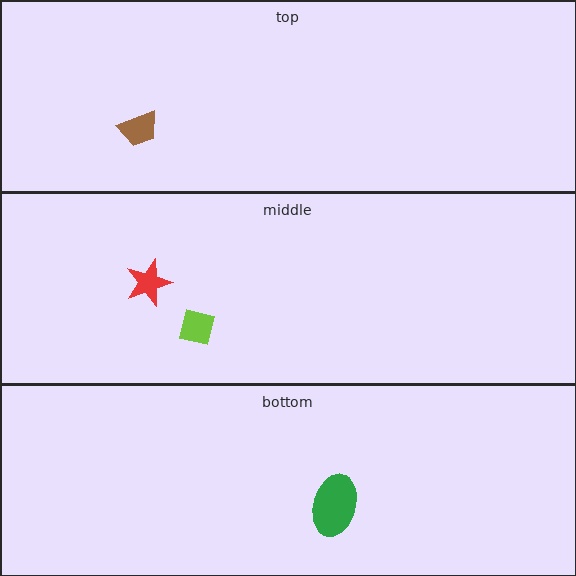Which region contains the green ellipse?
The bottom region.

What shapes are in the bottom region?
The green ellipse.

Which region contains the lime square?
The middle region.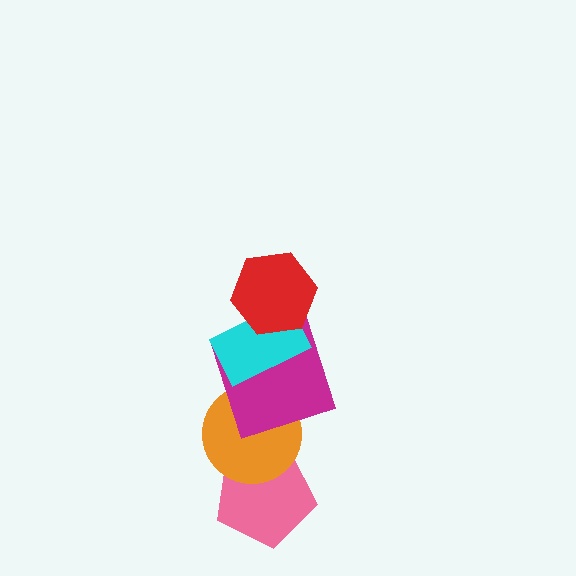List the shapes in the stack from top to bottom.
From top to bottom: the red hexagon, the cyan rectangle, the magenta square, the orange circle, the pink pentagon.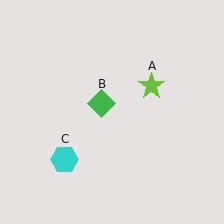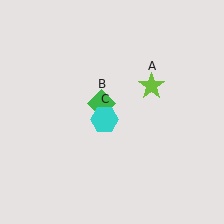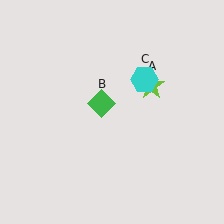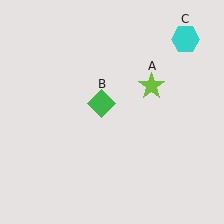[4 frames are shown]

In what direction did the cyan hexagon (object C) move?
The cyan hexagon (object C) moved up and to the right.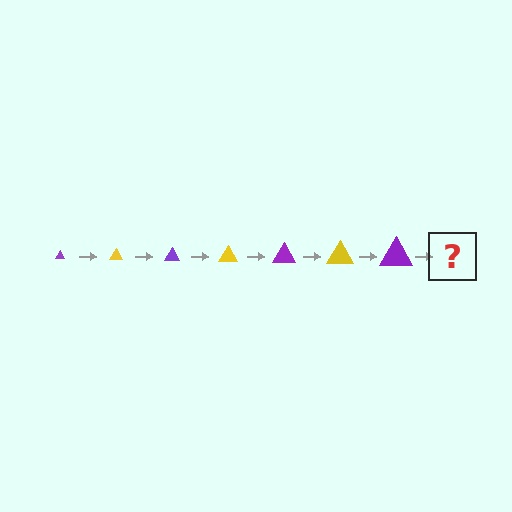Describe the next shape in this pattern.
It should be a yellow triangle, larger than the previous one.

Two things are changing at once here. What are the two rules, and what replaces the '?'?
The two rules are that the triangle grows larger each step and the color cycles through purple and yellow. The '?' should be a yellow triangle, larger than the previous one.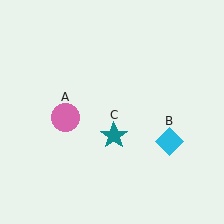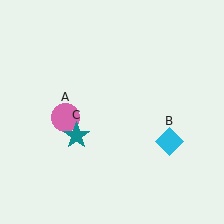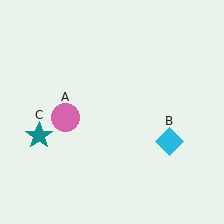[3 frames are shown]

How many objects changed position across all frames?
1 object changed position: teal star (object C).